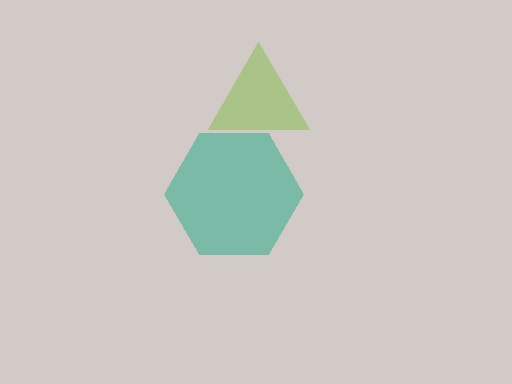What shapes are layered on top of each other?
The layered shapes are: a teal hexagon, a lime triangle.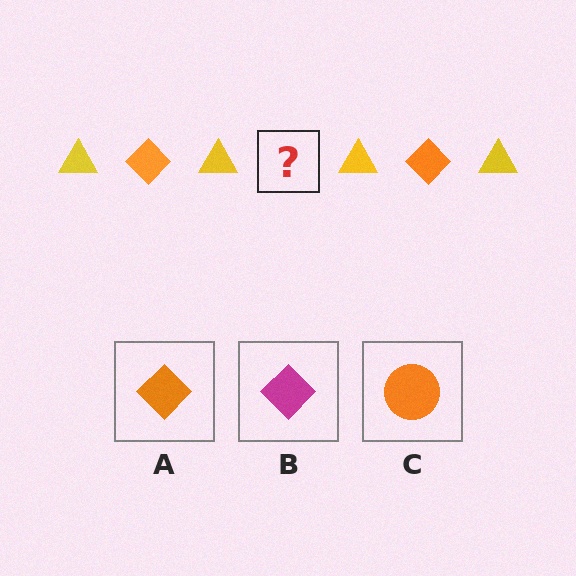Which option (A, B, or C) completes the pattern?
A.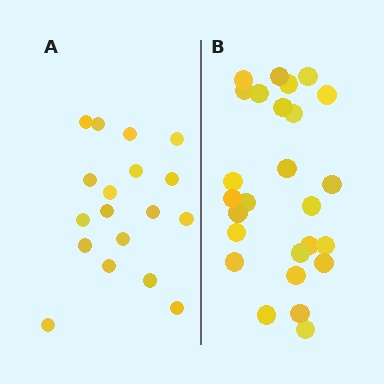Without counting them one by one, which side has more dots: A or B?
Region B (the right region) has more dots.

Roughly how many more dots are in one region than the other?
Region B has roughly 8 or so more dots than region A.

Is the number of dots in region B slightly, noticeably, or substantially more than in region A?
Region B has noticeably more, but not dramatically so. The ratio is roughly 1.4 to 1.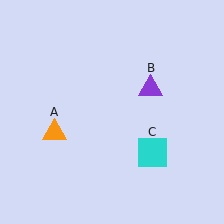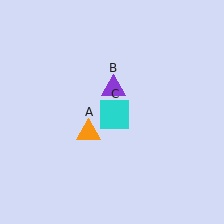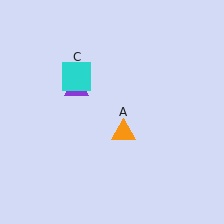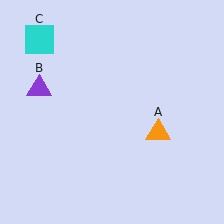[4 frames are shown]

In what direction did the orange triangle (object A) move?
The orange triangle (object A) moved right.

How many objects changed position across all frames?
3 objects changed position: orange triangle (object A), purple triangle (object B), cyan square (object C).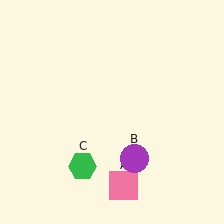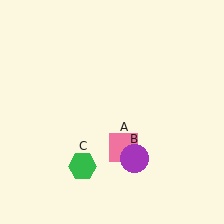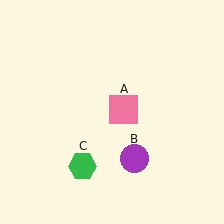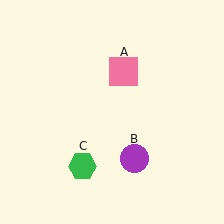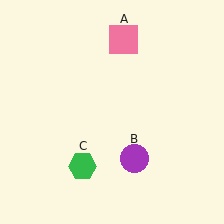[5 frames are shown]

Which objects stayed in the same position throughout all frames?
Purple circle (object B) and green hexagon (object C) remained stationary.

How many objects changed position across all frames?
1 object changed position: pink square (object A).